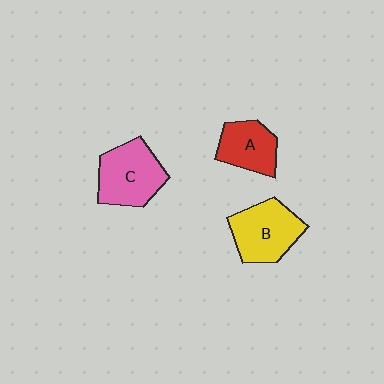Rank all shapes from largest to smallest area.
From largest to smallest: C (pink), B (yellow), A (red).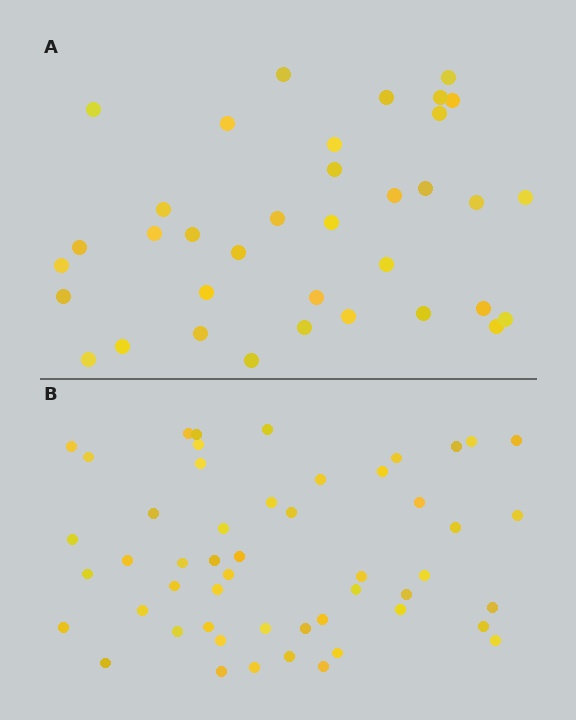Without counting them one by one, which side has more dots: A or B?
Region B (the bottom region) has more dots.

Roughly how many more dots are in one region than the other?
Region B has approximately 15 more dots than region A.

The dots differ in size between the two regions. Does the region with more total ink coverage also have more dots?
No. Region A has more total ink coverage because its dots are larger, but region B actually contains more individual dots. Total area can be misleading — the number of items is what matters here.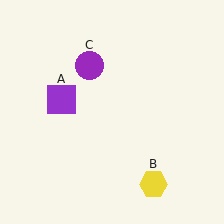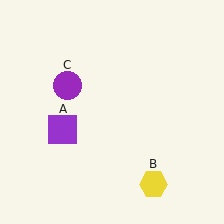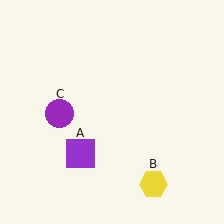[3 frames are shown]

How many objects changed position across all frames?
2 objects changed position: purple square (object A), purple circle (object C).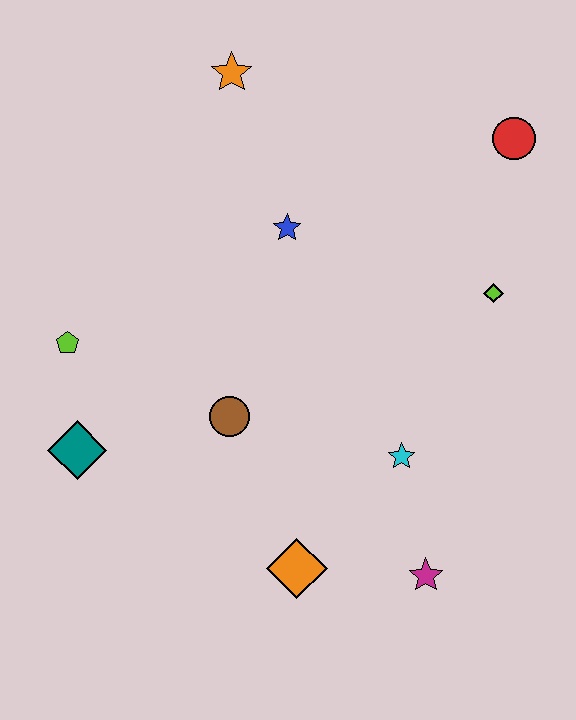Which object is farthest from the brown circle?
The red circle is farthest from the brown circle.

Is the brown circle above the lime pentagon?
No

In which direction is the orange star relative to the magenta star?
The orange star is above the magenta star.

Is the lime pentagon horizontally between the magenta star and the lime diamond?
No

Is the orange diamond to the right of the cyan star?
No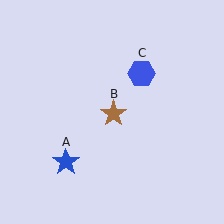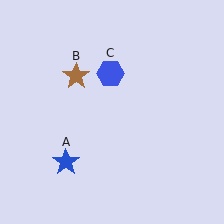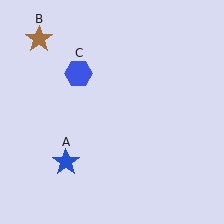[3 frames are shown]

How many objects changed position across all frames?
2 objects changed position: brown star (object B), blue hexagon (object C).